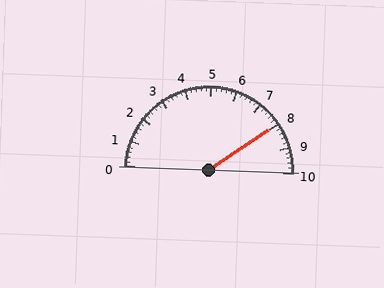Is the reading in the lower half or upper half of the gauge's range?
The reading is in the upper half of the range (0 to 10).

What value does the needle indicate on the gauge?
The needle indicates approximately 8.0.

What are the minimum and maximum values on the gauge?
The gauge ranges from 0 to 10.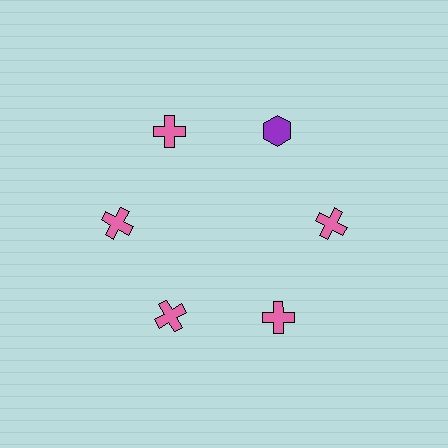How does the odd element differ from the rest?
It differs in both color (purple instead of pink) and shape (hexagon instead of cross).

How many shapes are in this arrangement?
There are 6 shapes arranged in a ring pattern.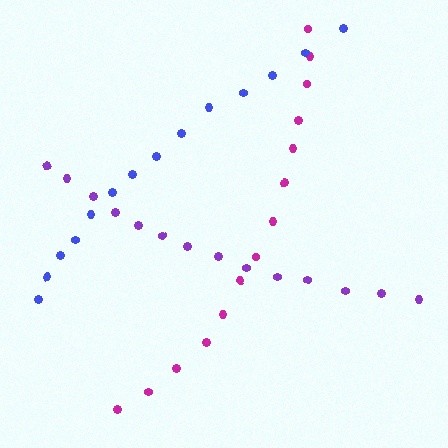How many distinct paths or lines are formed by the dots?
There are 3 distinct paths.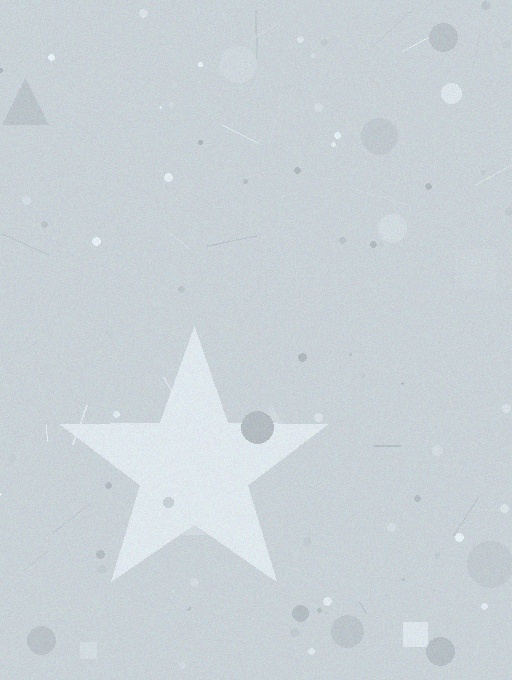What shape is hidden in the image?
A star is hidden in the image.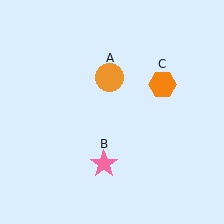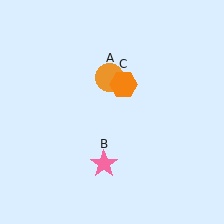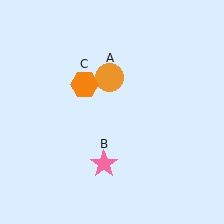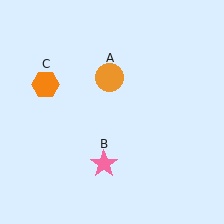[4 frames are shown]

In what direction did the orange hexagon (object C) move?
The orange hexagon (object C) moved left.